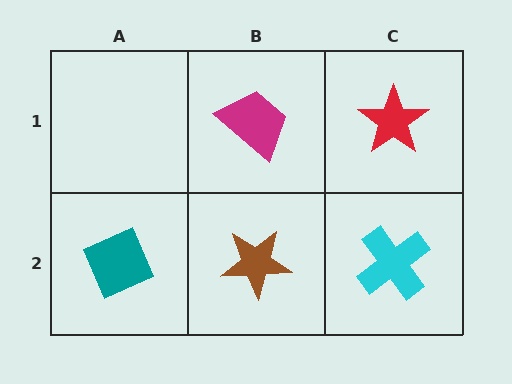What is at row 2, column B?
A brown star.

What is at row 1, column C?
A red star.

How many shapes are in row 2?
3 shapes.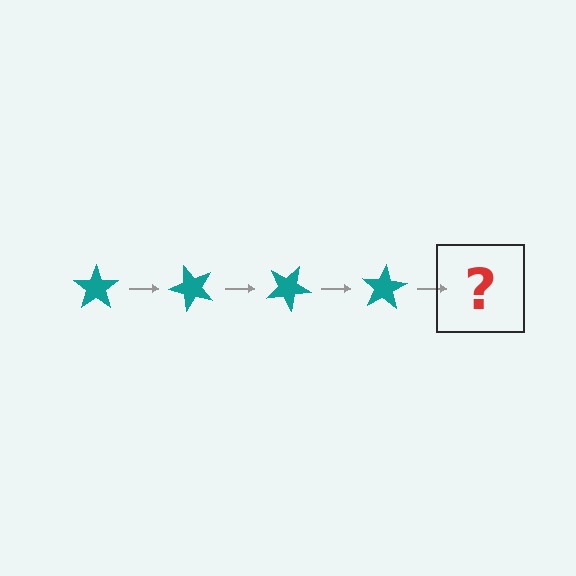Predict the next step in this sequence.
The next step is a teal star rotated 200 degrees.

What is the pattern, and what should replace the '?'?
The pattern is that the star rotates 50 degrees each step. The '?' should be a teal star rotated 200 degrees.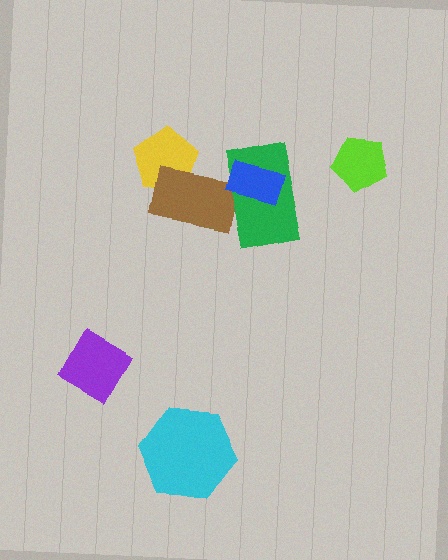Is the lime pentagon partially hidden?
No, no other shape covers it.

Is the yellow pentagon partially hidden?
Yes, it is partially covered by another shape.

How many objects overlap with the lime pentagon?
0 objects overlap with the lime pentagon.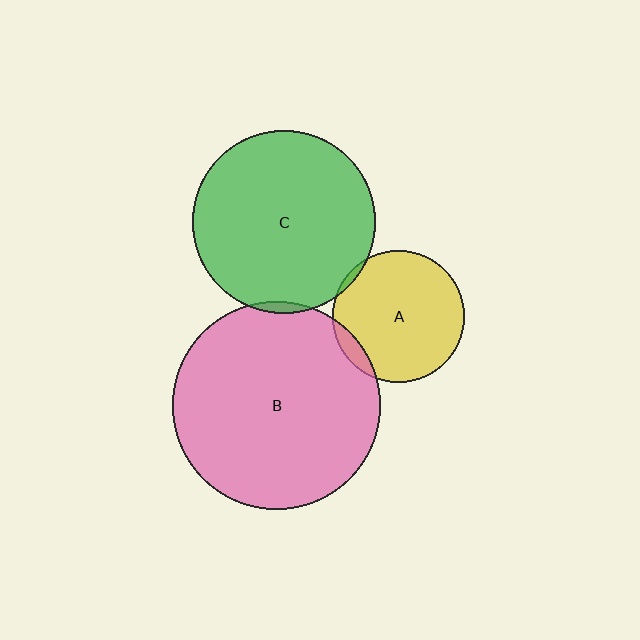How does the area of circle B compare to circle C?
Approximately 1.3 times.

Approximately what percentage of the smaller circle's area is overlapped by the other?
Approximately 5%.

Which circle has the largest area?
Circle B (pink).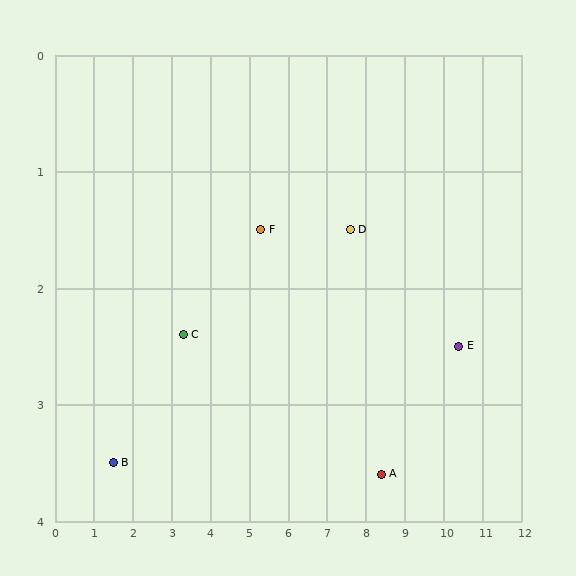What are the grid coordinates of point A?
Point A is at approximately (8.4, 3.6).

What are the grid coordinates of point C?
Point C is at approximately (3.3, 2.4).